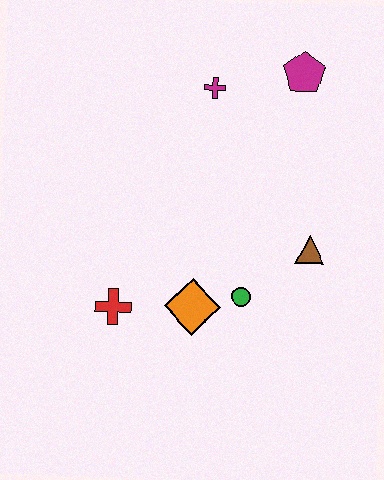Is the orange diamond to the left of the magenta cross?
Yes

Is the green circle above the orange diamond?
Yes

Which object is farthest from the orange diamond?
The magenta pentagon is farthest from the orange diamond.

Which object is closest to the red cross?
The orange diamond is closest to the red cross.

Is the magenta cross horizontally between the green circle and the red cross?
Yes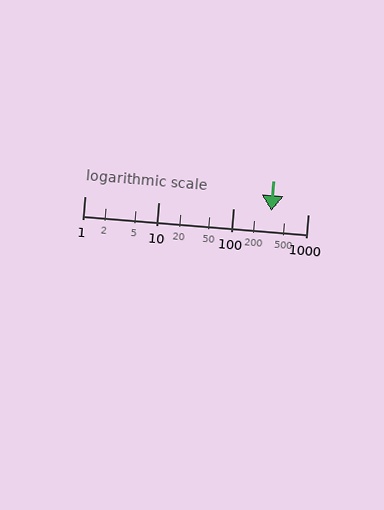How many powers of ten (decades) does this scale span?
The scale spans 3 decades, from 1 to 1000.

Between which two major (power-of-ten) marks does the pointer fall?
The pointer is between 100 and 1000.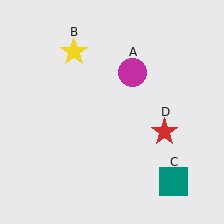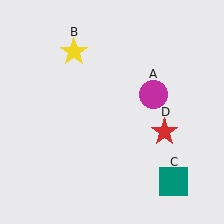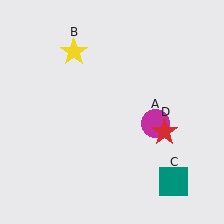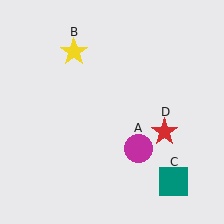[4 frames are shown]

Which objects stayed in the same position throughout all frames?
Yellow star (object B) and teal square (object C) and red star (object D) remained stationary.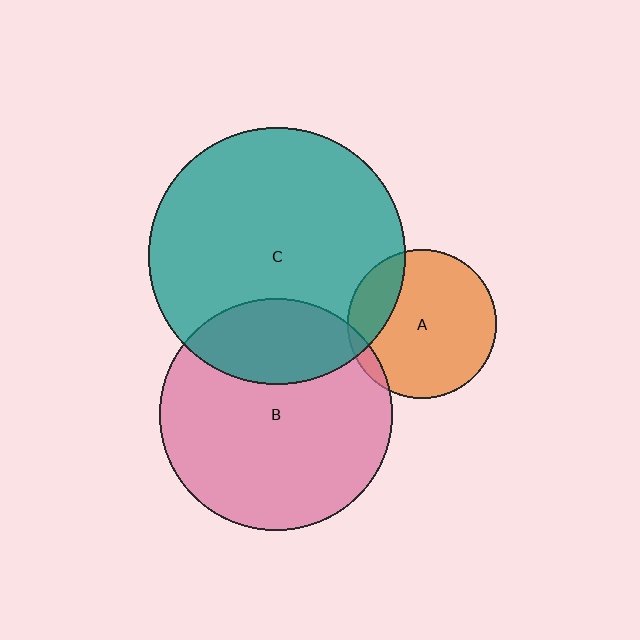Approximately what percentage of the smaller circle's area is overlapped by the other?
Approximately 20%.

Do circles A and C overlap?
Yes.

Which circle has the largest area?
Circle C (teal).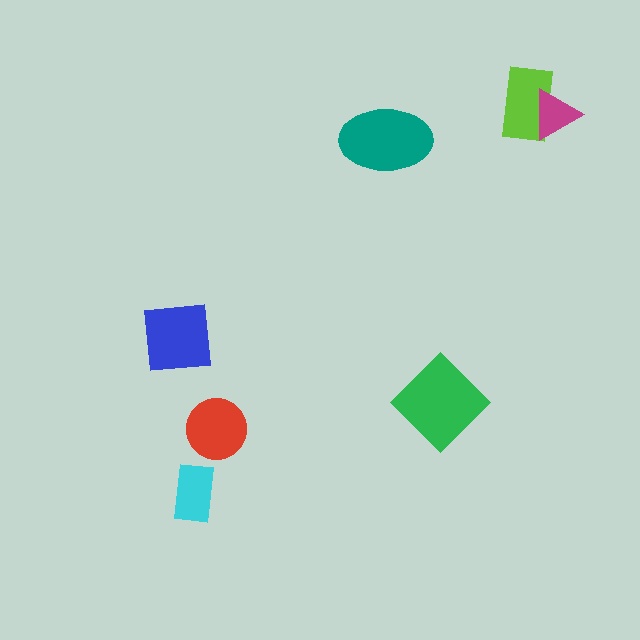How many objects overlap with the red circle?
0 objects overlap with the red circle.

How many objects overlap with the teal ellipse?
0 objects overlap with the teal ellipse.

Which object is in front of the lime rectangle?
The magenta triangle is in front of the lime rectangle.